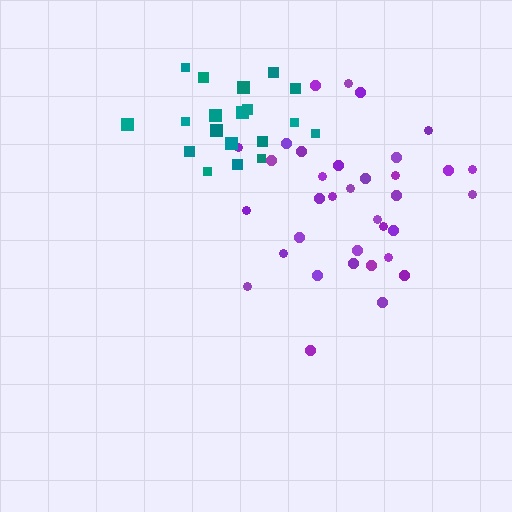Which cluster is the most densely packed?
Teal.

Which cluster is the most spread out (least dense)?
Purple.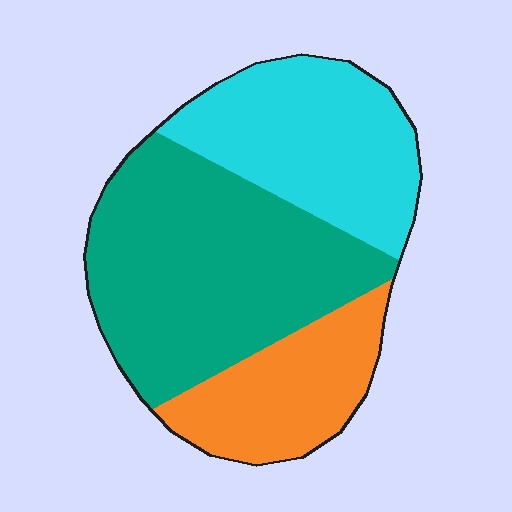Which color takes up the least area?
Orange, at roughly 20%.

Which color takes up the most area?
Teal, at roughly 50%.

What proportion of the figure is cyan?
Cyan takes up between a sixth and a third of the figure.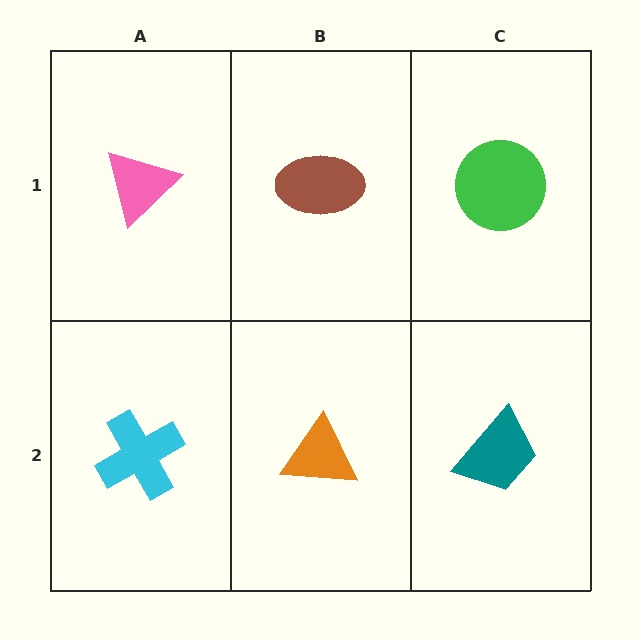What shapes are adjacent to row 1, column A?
A cyan cross (row 2, column A), a brown ellipse (row 1, column B).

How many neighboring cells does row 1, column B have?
3.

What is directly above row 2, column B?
A brown ellipse.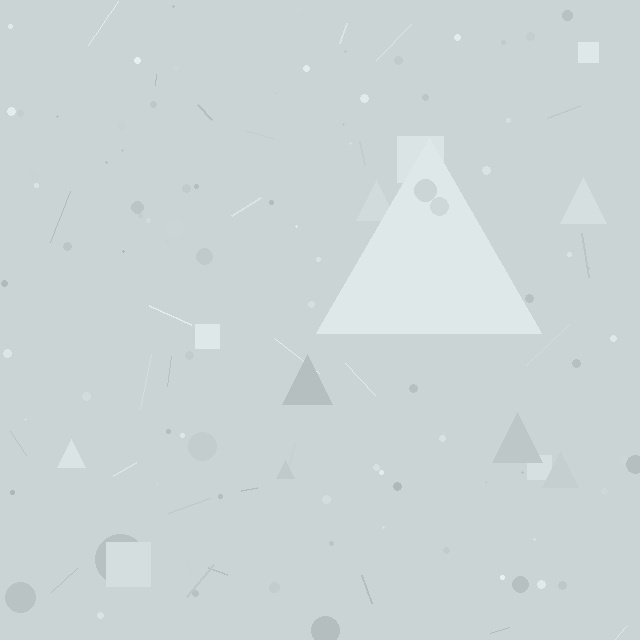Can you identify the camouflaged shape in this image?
The camouflaged shape is a triangle.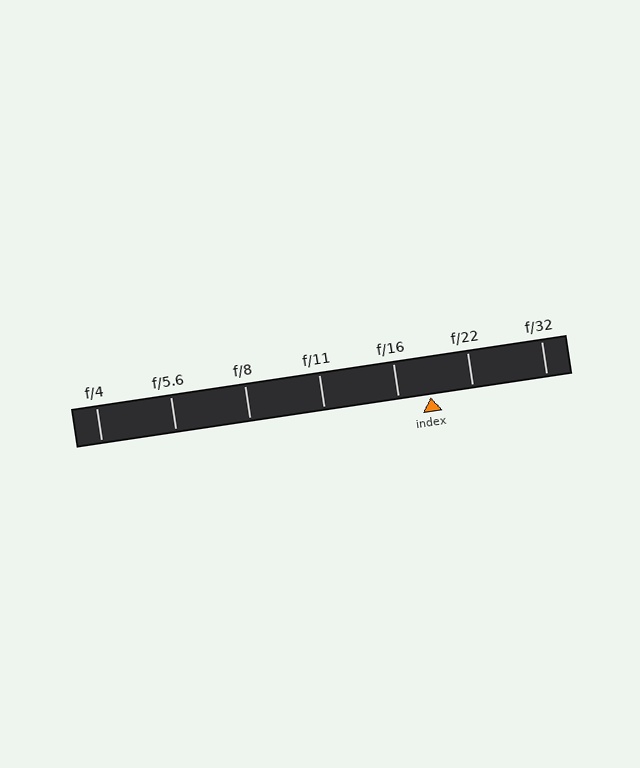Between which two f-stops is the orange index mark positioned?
The index mark is between f/16 and f/22.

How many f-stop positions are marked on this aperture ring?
There are 7 f-stop positions marked.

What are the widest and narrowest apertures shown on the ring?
The widest aperture shown is f/4 and the narrowest is f/32.